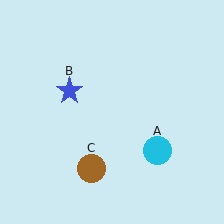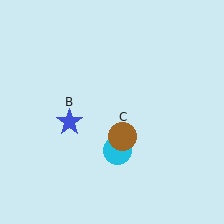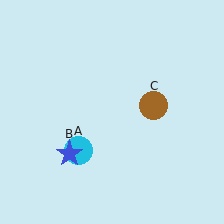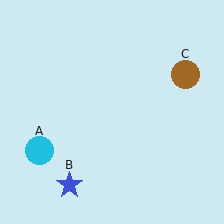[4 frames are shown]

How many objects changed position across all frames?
3 objects changed position: cyan circle (object A), blue star (object B), brown circle (object C).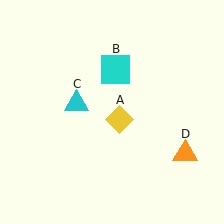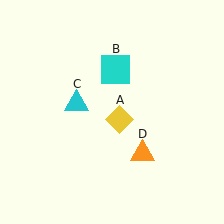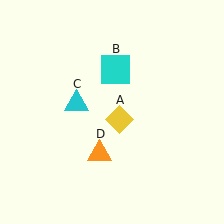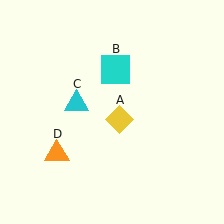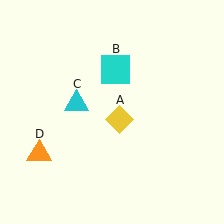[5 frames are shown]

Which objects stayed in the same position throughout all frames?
Yellow diamond (object A) and cyan square (object B) and cyan triangle (object C) remained stationary.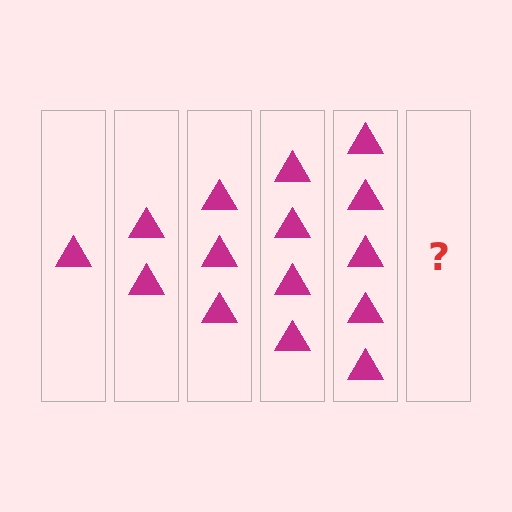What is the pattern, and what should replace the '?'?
The pattern is that each step adds one more triangle. The '?' should be 6 triangles.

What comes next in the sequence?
The next element should be 6 triangles.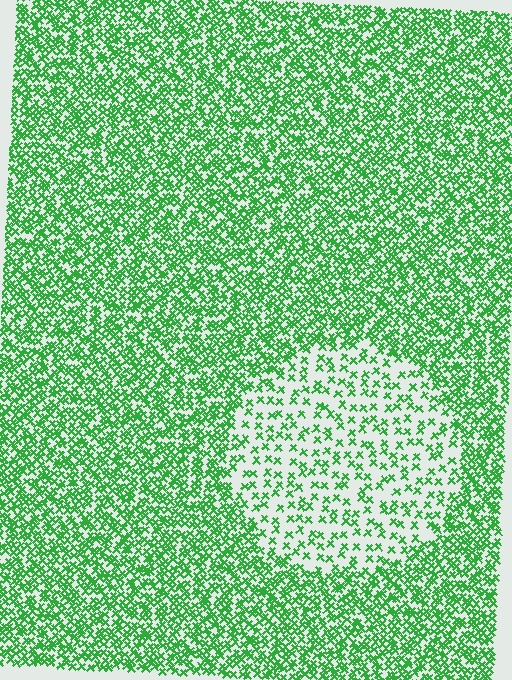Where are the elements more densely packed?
The elements are more densely packed outside the circle boundary.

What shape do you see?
I see a circle.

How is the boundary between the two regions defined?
The boundary is defined by a change in element density (approximately 2.6x ratio). All elements are the same color, size, and shape.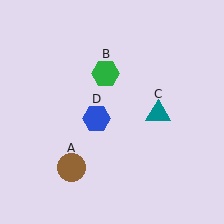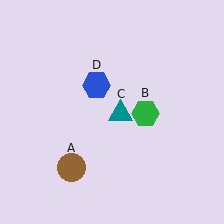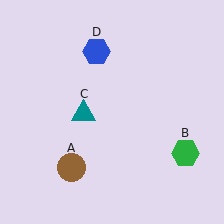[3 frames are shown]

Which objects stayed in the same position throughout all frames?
Brown circle (object A) remained stationary.